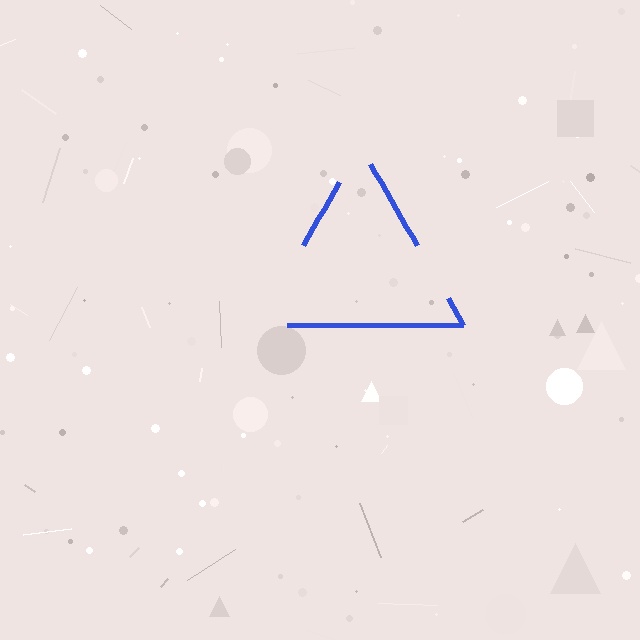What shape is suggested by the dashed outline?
The dashed outline suggests a triangle.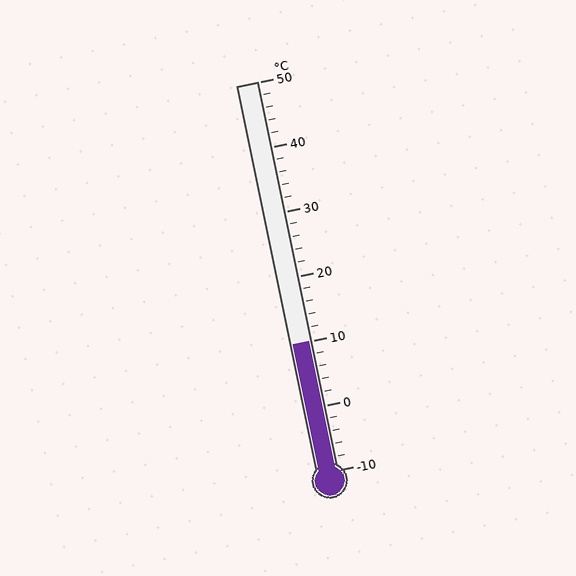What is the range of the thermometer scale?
The thermometer scale ranges from -10°C to 50°C.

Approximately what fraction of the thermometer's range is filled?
The thermometer is filled to approximately 35% of its range.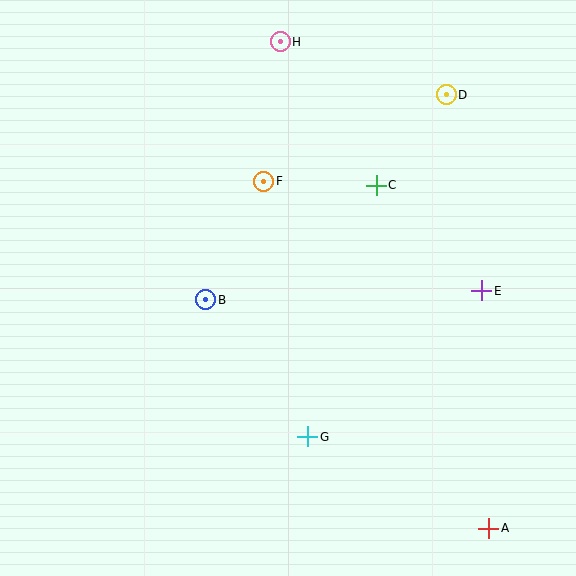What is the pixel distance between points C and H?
The distance between C and H is 173 pixels.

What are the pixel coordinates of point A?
Point A is at (489, 528).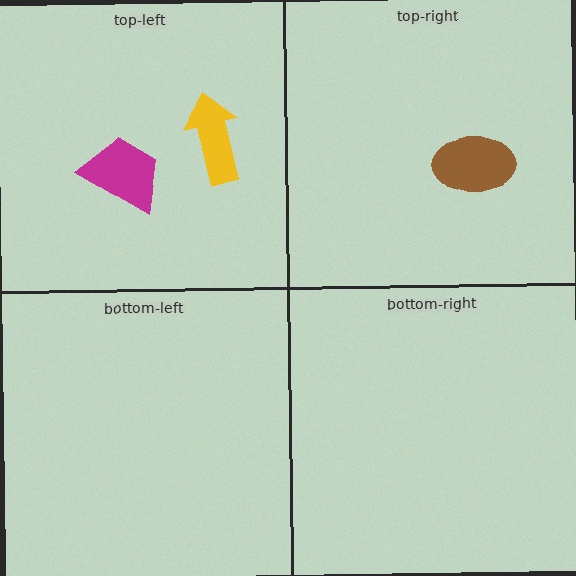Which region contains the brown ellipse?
The top-right region.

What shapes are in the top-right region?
The brown ellipse.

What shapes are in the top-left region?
The magenta trapezoid, the yellow arrow.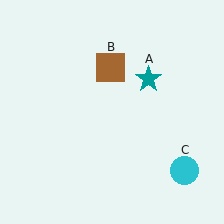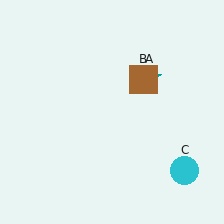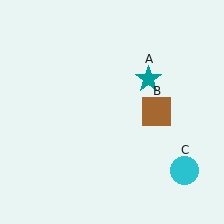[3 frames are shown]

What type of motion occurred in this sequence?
The brown square (object B) rotated clockwise around the center of the scene.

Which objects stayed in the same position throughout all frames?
Teal star (object A) and cyan circle (object C) remained stationary.